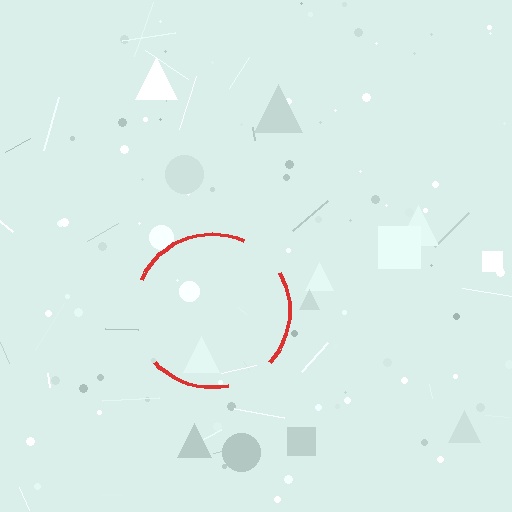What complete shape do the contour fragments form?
The contour fragments form a circle.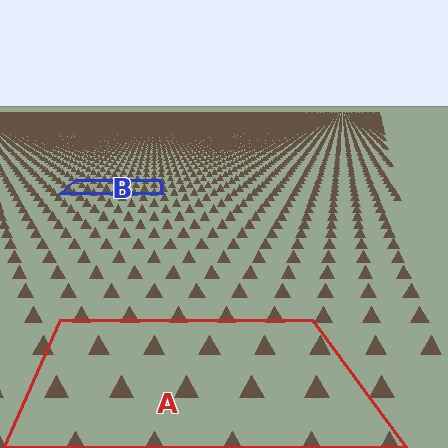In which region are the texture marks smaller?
The texture marks are smaller in region B, because it is farther away.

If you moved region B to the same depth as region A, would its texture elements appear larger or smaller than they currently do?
They would appear larger. At a closer depth, the same texture elements are projected at a bigger on-screen size.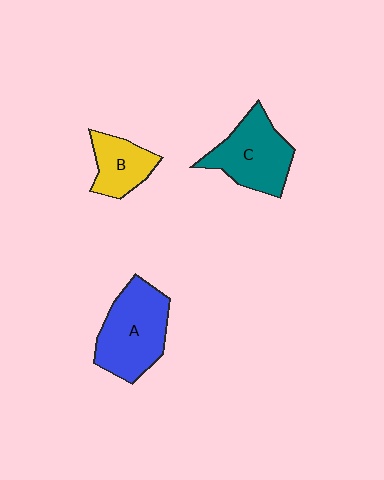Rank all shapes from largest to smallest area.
From largest to smallest: A (blue), C (teal), B (yellow).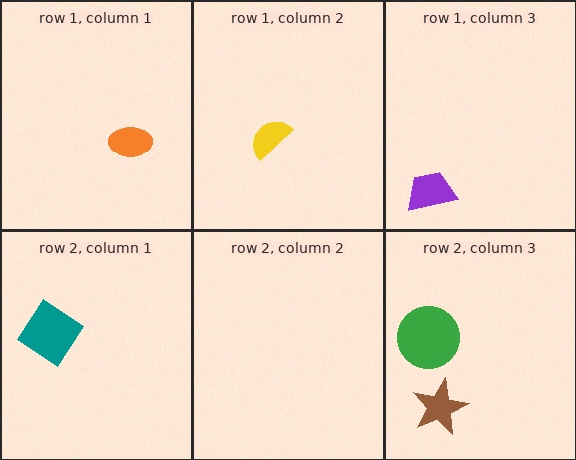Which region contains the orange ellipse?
The row 1, column 1 region.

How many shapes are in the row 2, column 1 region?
1.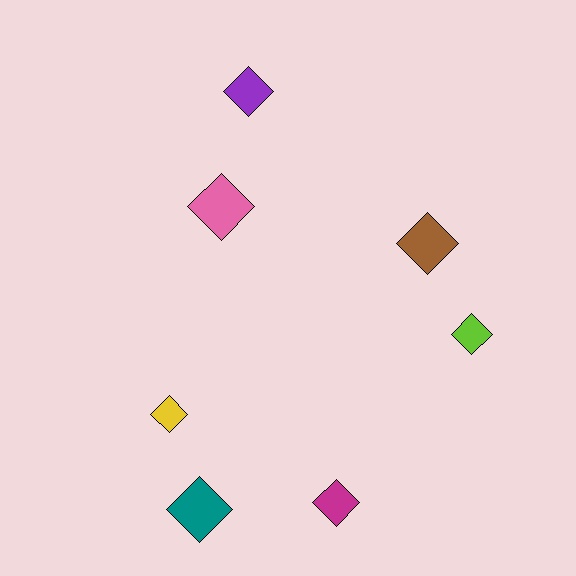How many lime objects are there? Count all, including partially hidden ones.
There is 1 lime object.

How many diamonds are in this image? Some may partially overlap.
There are 7 diamonds.